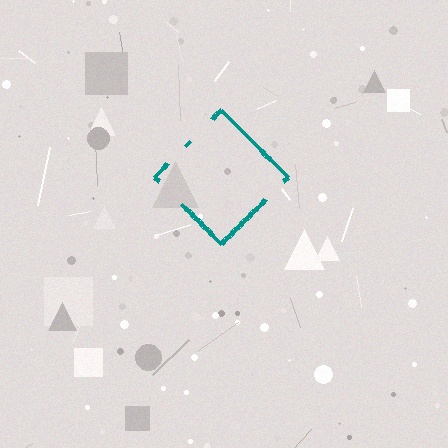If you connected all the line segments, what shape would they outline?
They would outline a diamond.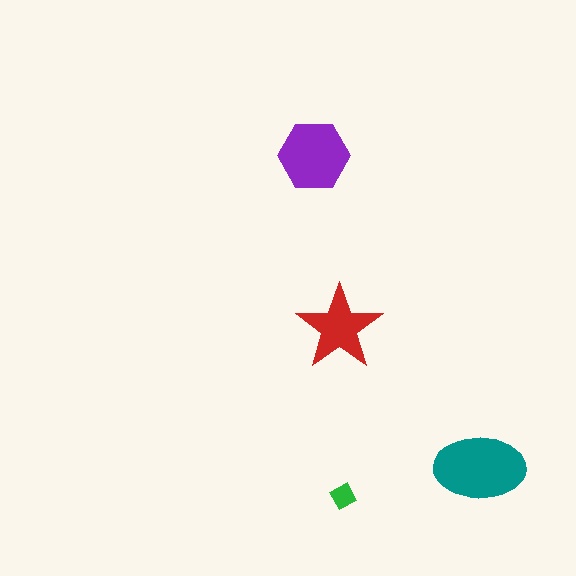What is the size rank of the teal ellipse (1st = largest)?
1st.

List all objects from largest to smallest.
The teal ellipse, the purple hexagon, the red star, the green diamond.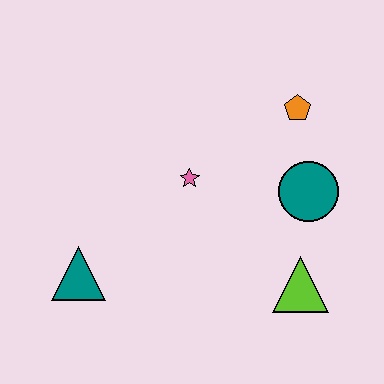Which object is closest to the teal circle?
The orange pentagon is closest to the teal circle.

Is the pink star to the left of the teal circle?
Yes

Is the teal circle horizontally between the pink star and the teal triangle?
No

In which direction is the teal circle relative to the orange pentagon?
The teal circle is below the orange pentagon.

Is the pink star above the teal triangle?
Yes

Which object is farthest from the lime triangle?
The teal triangle is farthest from the lime triangle.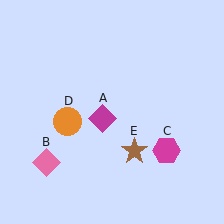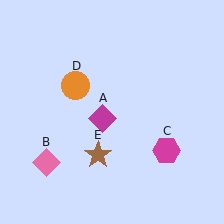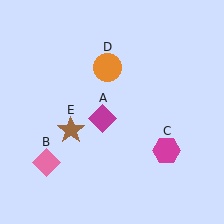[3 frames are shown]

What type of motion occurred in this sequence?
The orange circle (object D), brown star (object E) rotated clockwise around the center of the scene.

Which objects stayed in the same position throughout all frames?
Magenta diamond (object A) and pink diamond (object B) and magenta hexagon (object C) remained stationary.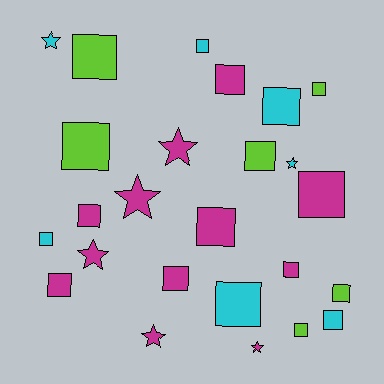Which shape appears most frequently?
Square, with 18 objects.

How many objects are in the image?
There are 25 objects.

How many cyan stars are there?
There are 2 cyan stars.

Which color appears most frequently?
Magenta, with 12 objects.